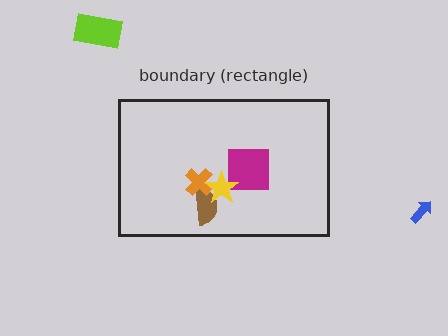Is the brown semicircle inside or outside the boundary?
Inside.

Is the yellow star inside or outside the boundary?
Inside.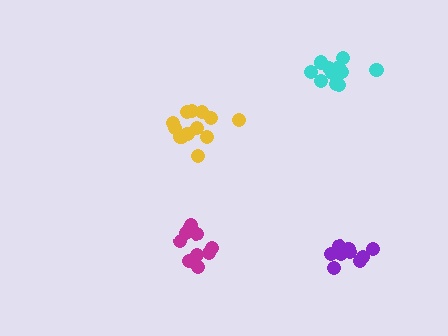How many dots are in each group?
Group 1: 11 dots, Group 2: 13 dots, Group 3: 10 dots, Group 4: 10 dots (44 total).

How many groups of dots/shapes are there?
There are 4 groups.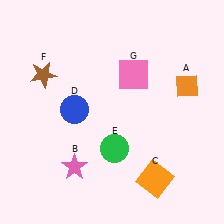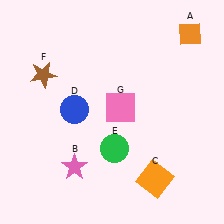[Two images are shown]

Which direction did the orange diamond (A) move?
The orange diamond (A) moved up.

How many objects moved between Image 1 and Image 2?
2 objects moved between the two images.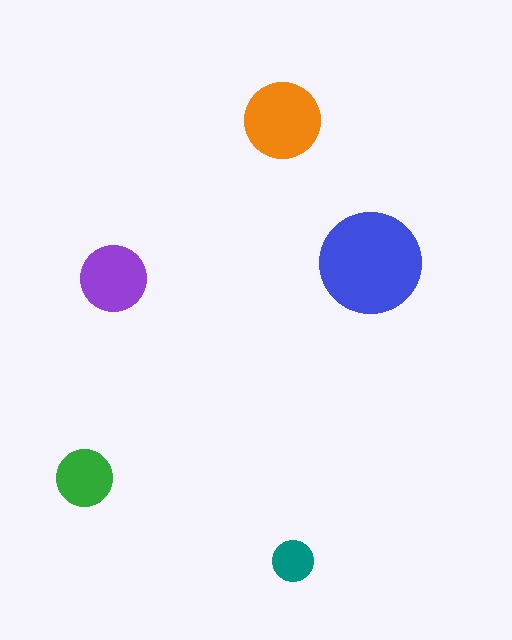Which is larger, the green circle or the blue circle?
The blue one.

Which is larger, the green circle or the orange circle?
The orange one.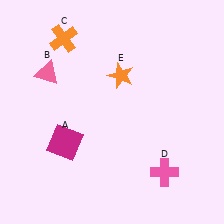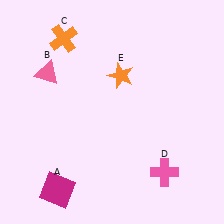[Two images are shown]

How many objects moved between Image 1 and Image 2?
1 object moved between the two images.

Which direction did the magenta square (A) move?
The magenta square (A) moved down.